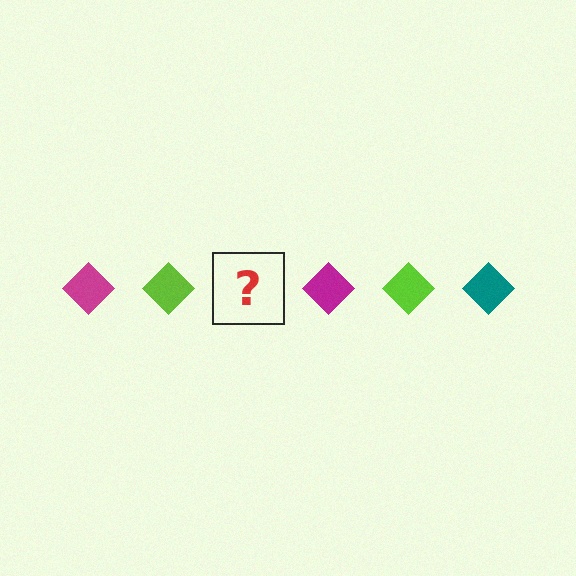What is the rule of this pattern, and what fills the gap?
The rule is that the pattern cycles through magenta, lime, teal diamonds. The gap should be filled with a teal diamond.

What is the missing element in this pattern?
The missing element is a teal diamond.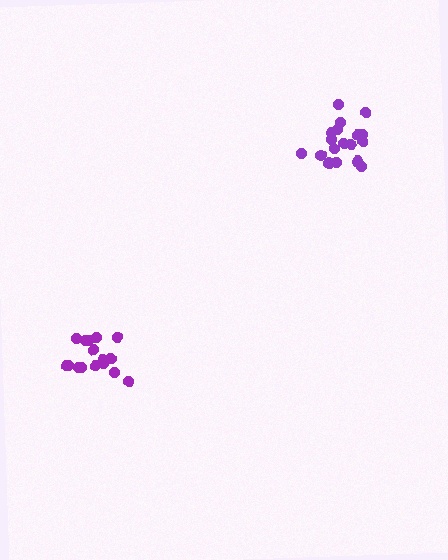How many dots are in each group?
Group 1: 20 dots, Group 2: 16 dots (36 total).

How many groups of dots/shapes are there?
There are 2 groups.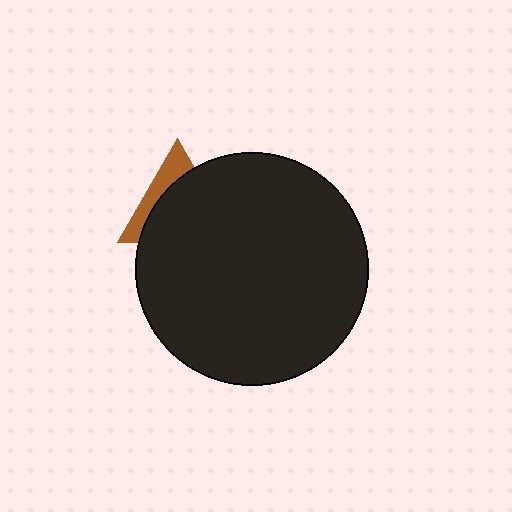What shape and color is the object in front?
The object in front is a black circle.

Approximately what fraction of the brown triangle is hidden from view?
Roughly 69% of the brown triangle is hidden behind the black circle.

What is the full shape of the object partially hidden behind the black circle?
The partially hidden object is a brown triangle.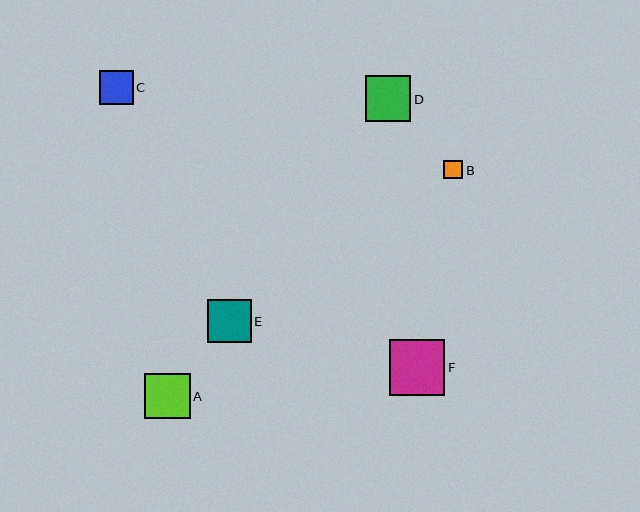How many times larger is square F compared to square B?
Square F is approximately 2.9 times the size of square B.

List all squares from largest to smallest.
From largest to smallest: F, A, D, E, C, B.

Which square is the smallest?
Square B is the smallest with a size of approximately 19 pixels.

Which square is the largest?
Square F is the largest with a size of approximately 55 pixels.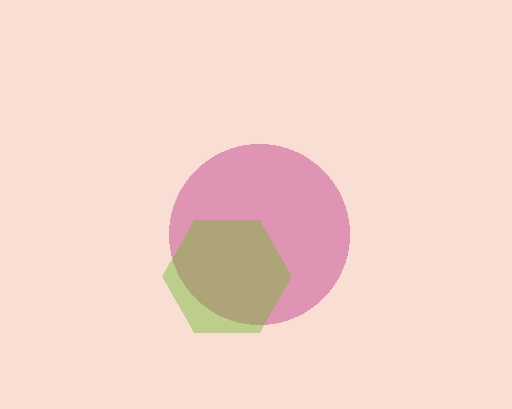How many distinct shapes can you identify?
There are 2 distinct shapes: a magenta circle, a lime hexagon.